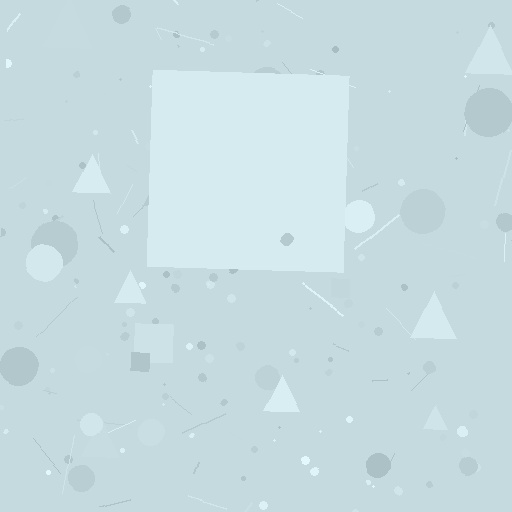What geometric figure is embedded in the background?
A square is embedded in the background.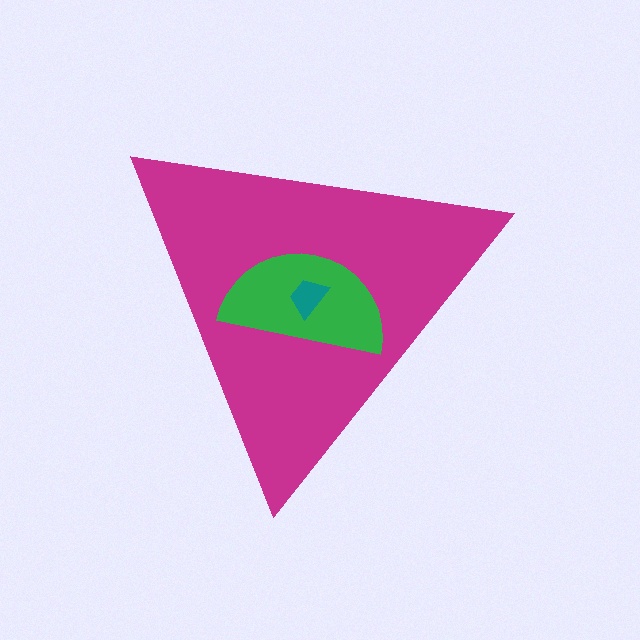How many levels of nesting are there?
3.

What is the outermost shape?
The magenta triangle.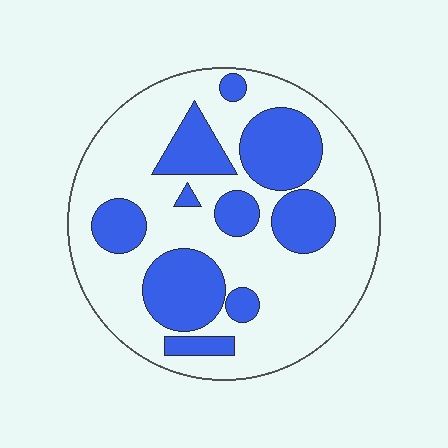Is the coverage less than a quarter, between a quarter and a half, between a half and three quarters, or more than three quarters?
Between a quarter and a half.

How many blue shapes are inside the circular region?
10.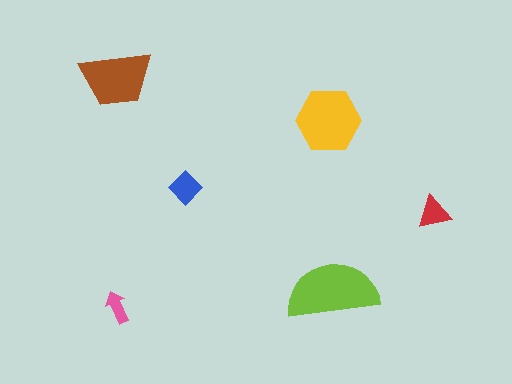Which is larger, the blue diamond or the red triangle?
The blue diamond.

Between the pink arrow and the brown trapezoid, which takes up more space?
The brown trapezoid.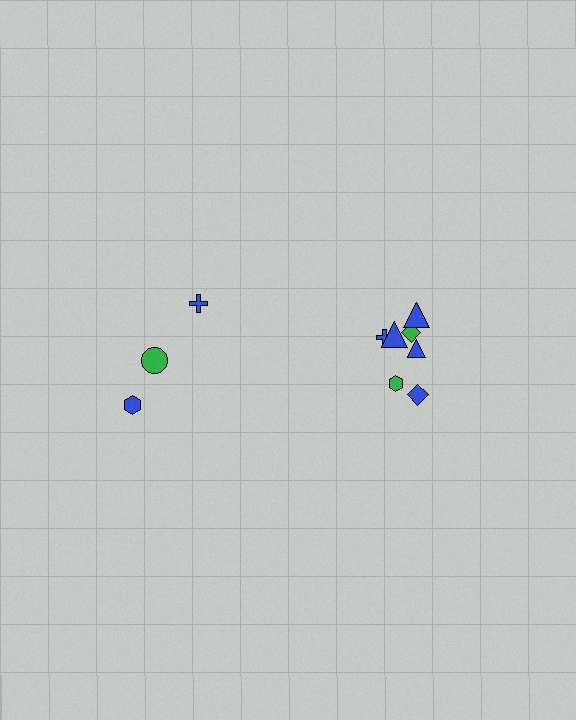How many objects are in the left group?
There are 3 objects.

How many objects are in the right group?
There are 7 objects.